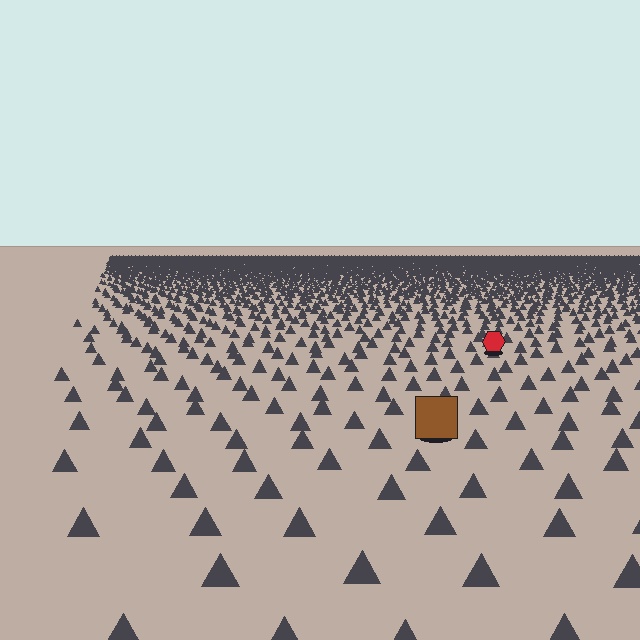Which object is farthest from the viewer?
The red hexagon is farthest from the viewer. It appears smaller and the ground texture around it is denser.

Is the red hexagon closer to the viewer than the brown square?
No. The brown square is closer — you can tell from the texture gradient: the ground texture is coarser near it.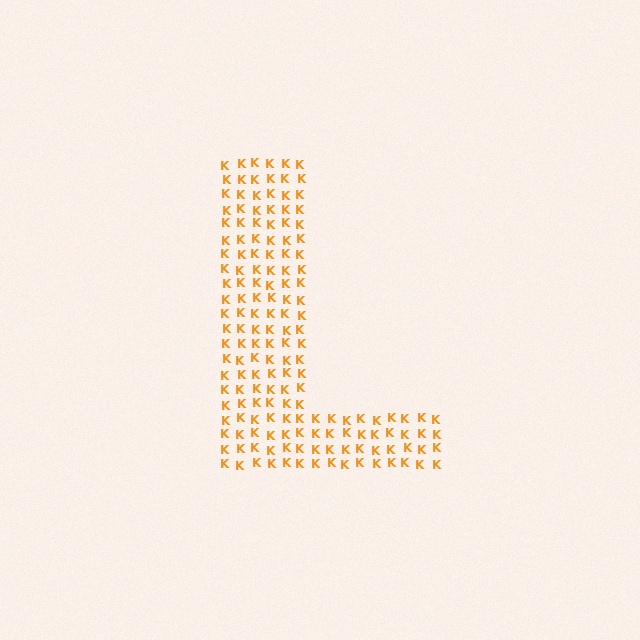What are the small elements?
The small elements are letter K's.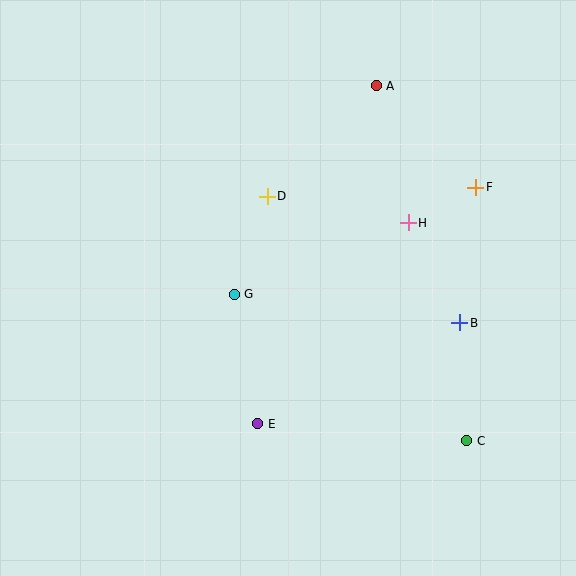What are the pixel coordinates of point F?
Point F is at (476, 187).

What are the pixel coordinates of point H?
Point H is at (408, 223).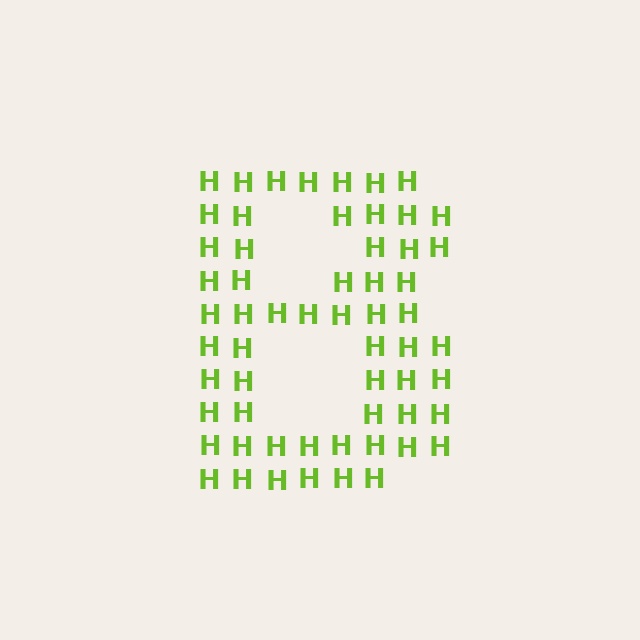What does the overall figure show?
The overall figure shows the letter B.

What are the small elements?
The small elements are letter H's.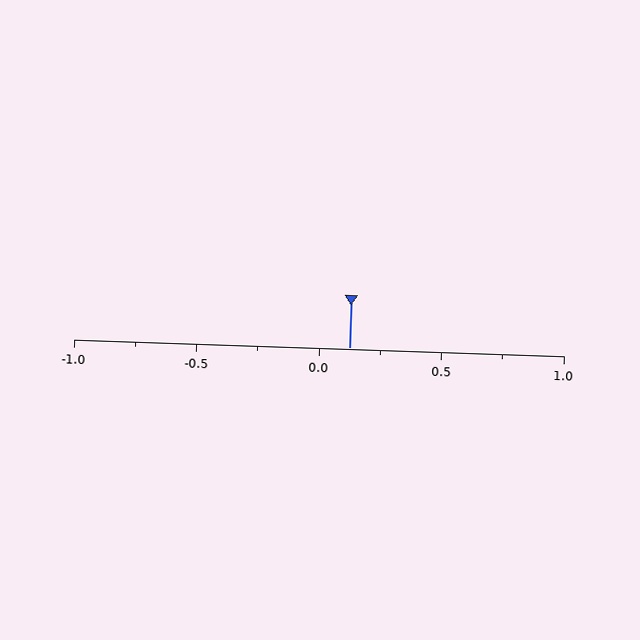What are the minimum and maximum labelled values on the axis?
The axis runs from -1.0 to 1.0.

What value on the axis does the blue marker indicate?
The marker indicates approximately 0.12.